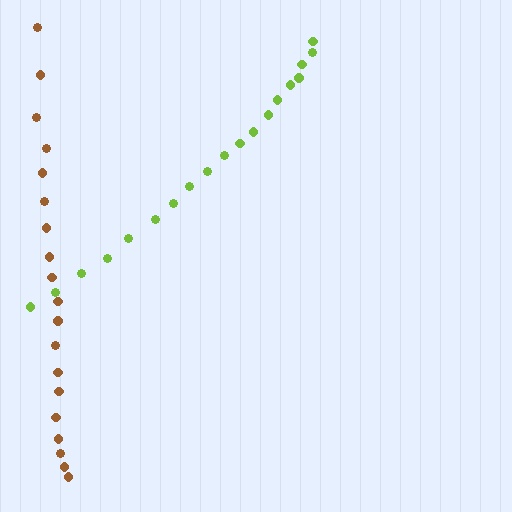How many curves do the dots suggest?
There are 2 distinct paths.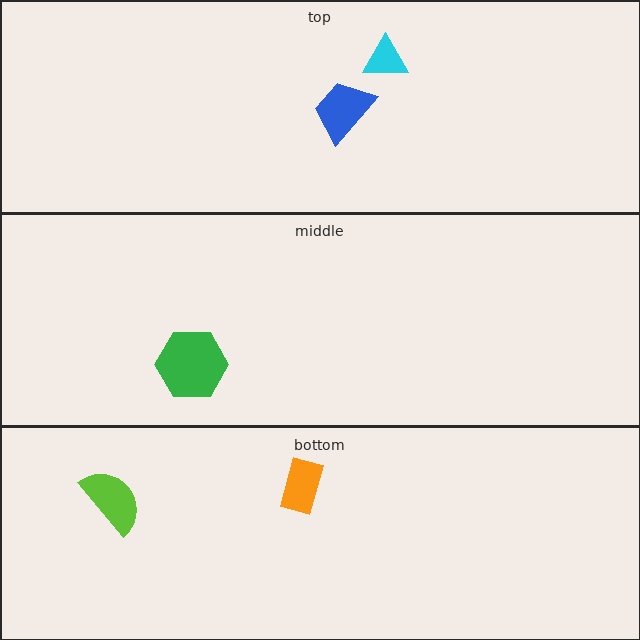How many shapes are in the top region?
2.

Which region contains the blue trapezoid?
The top region.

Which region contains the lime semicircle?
The bottom region.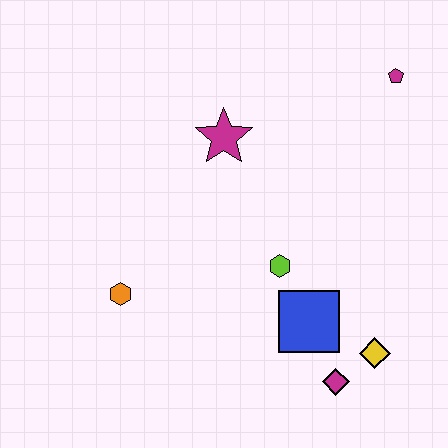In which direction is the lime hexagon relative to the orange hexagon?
The lime hexagon is to the right of the orange hexagon.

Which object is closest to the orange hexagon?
The lime hexagon is closest to the orange hexagon.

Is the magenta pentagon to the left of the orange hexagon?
No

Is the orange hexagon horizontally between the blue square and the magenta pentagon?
No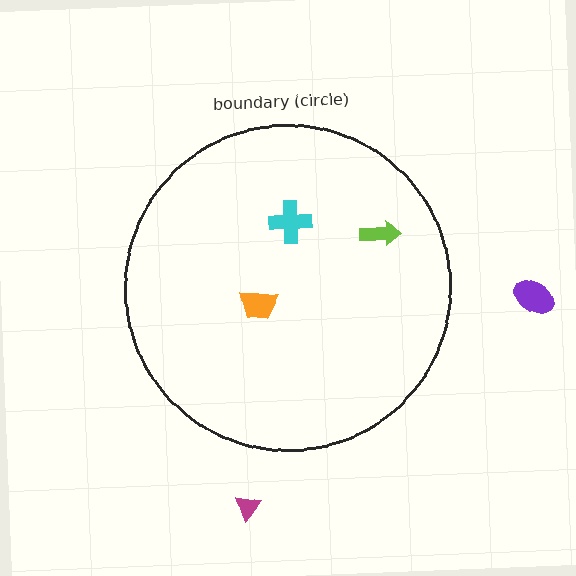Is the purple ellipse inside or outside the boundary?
Outside.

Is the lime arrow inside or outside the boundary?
Inside.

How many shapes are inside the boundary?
3 inside, 2 outside.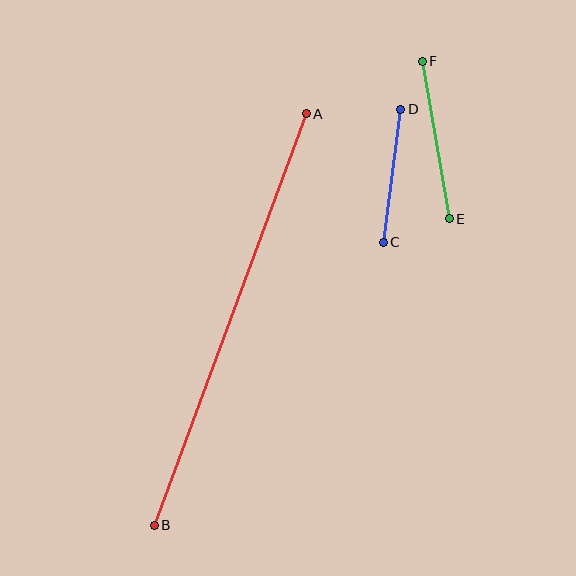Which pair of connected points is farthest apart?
Points A and B are farthest apart.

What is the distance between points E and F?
The distance is approximately 159 pixels.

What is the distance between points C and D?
The distance is approximately 134 pixels.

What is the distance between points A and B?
The distance is approximately 439 pixels.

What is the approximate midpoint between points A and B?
The midpoint is at approximately (230, 319) pixels.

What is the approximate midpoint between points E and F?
The midpoint is at approximately (436, 140) pixels.